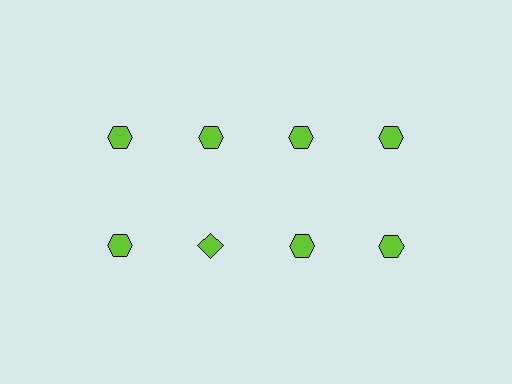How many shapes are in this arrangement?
There are 8 shapes arranged in a grid pattern.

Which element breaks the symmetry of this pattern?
The lime diamond in the second row, second from left column breaks the symmetry. All other shapes are lime hexagons.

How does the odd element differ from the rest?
It has a different shape: diamond instead of hexagon.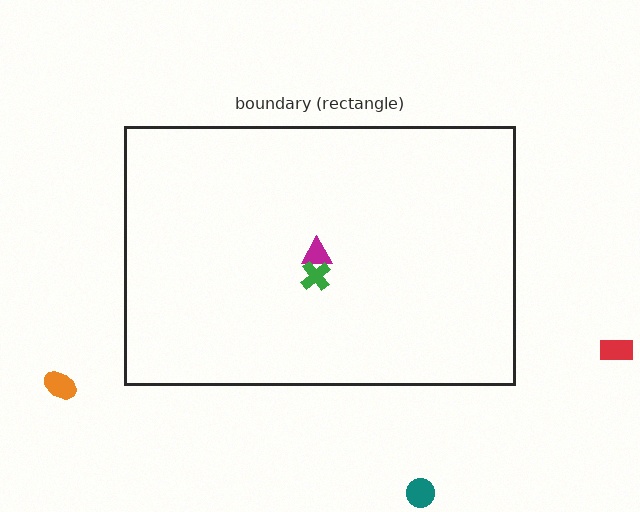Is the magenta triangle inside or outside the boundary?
Inside.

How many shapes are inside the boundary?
2 inside, 3 outside.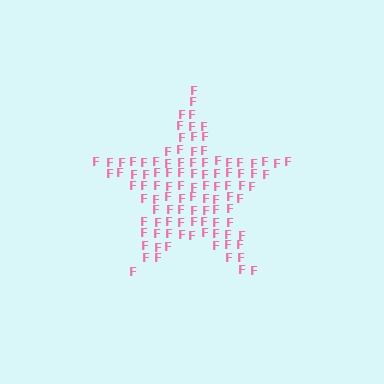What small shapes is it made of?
It is made of small letter F's.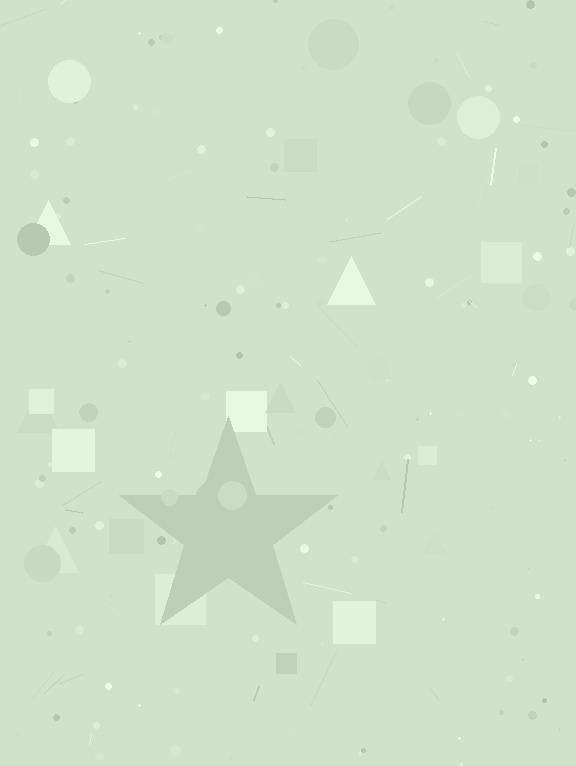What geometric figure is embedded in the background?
A star is embedded in the background.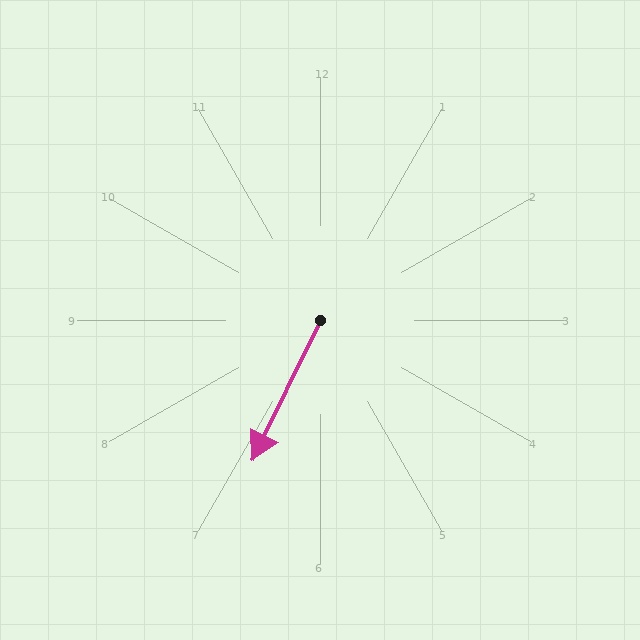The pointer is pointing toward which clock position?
Roughly 7 o'clock.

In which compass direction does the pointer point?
Southwest.